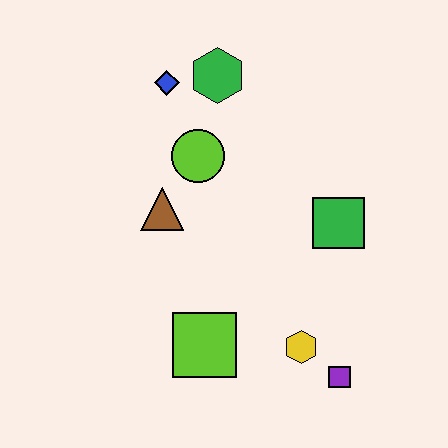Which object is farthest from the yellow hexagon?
The blue diamond is farthest from the yellow hexagon.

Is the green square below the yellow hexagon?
No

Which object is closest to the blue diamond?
The green hexagon is closest to the blue diamond.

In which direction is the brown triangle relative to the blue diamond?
The brown triangle is below the blue diamond.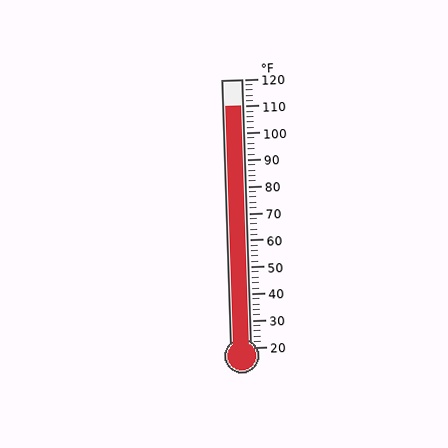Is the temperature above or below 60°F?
The temperature is above 60°F.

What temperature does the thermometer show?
The thermometer shows approximately 110°F.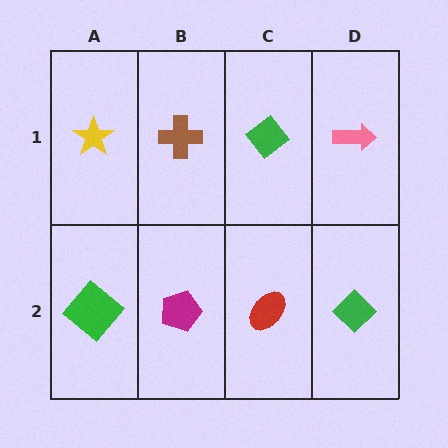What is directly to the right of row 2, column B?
A red ellipse.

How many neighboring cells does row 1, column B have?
3.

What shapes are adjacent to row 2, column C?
A green diamond (row 1, column C), a magenta pentagon (row 2, column B), a green diamond (row 2, column D).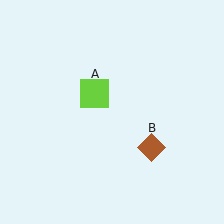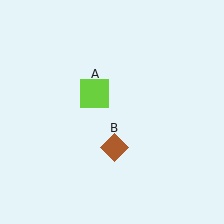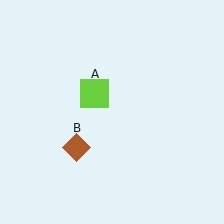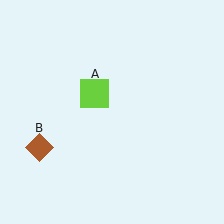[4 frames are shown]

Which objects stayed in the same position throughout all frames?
Lime square (object A) remained stationary.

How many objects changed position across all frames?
1 object changed position: brown diamond (object B).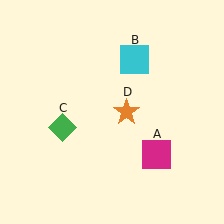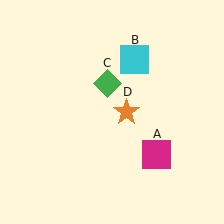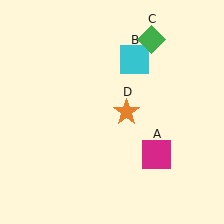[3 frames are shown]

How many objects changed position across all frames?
1 object changed position: green diamond (object C).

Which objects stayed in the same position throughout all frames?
Magenta square (object A) and cyan square (object B) and orange star (object D) remained stationary.